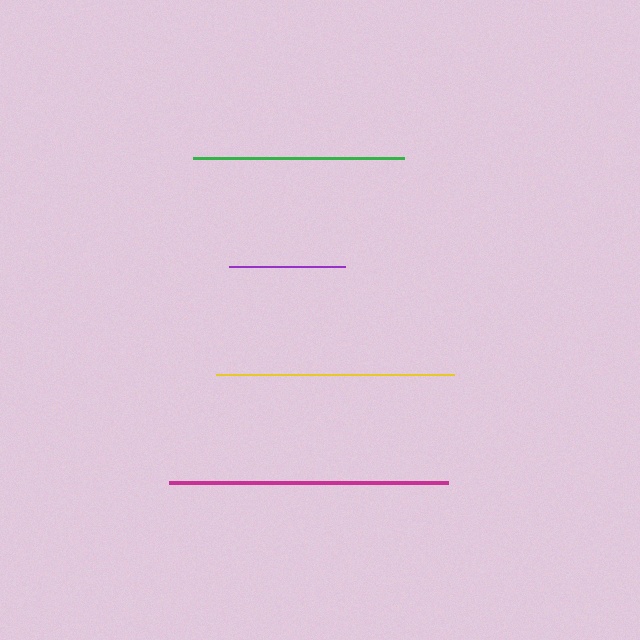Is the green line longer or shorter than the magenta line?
The magenta line is longer than the green line.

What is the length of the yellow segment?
The yellow segment is approximately 238 pixels long.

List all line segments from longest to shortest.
From longest to shortest: magenta, yellow, green, purple.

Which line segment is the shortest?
The purple line is the shortest at approximately 116 pixels.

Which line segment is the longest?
The magenta line is the longest at approximately 279 pixels.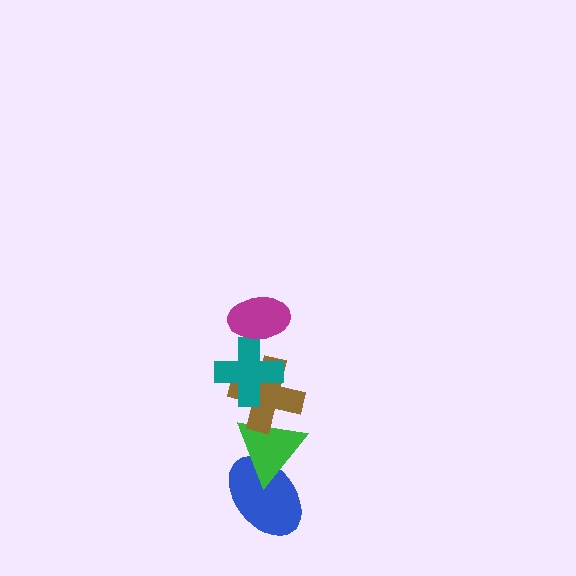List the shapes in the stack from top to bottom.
From top to bottom: the magenta ellipse, the teal cross, the brown cross, the green triangle, the blue ellipse.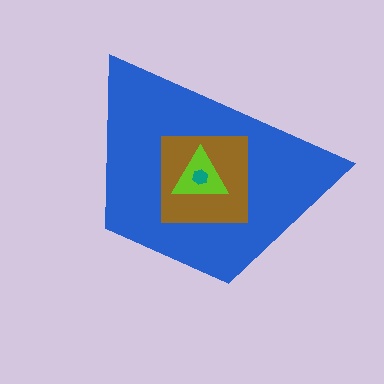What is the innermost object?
The teal hexagon.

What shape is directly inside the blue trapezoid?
The brown square.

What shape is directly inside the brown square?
The lime triangle.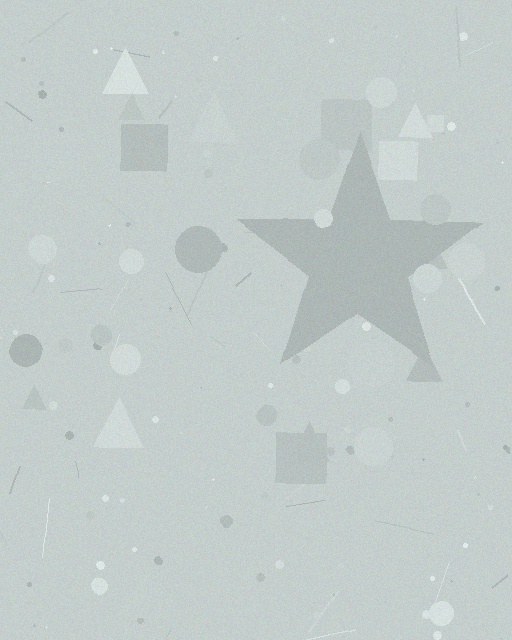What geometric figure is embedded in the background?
A star is embedded in the background.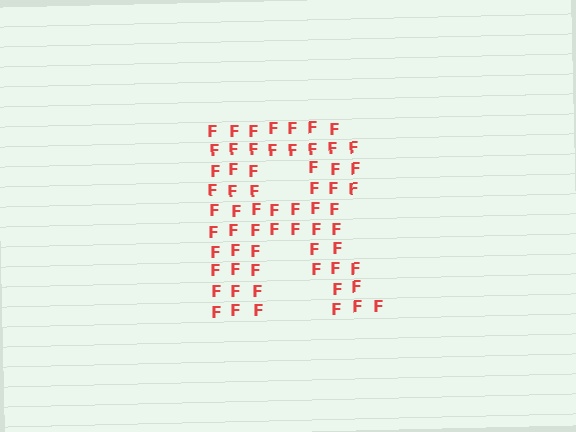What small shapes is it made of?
It is made of small letter F's.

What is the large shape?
The large shape is the letter R.